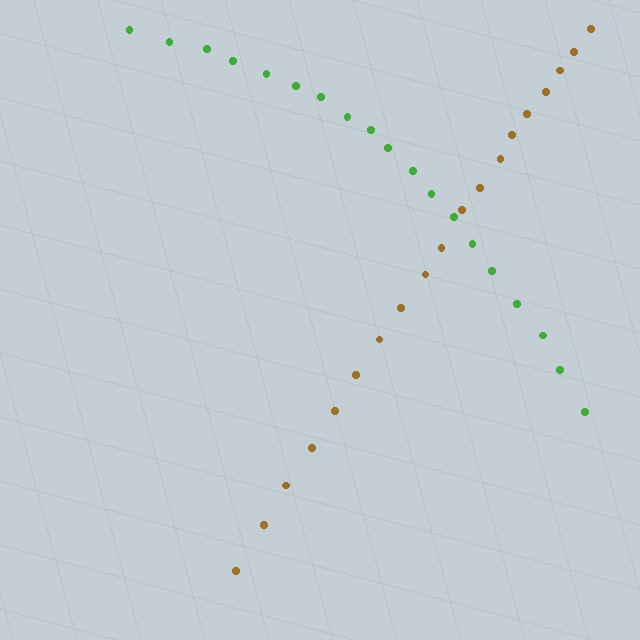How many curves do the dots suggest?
There are 2 distinct paths.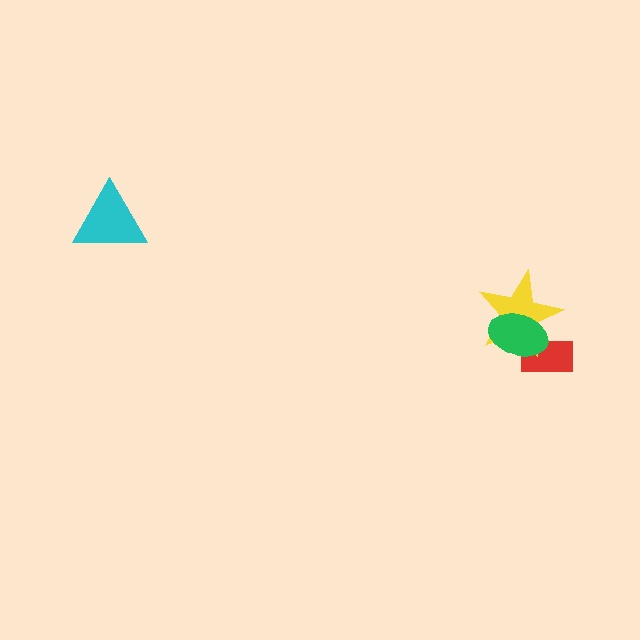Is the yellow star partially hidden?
Yes, it is partially covered by another shape.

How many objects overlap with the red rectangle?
2 objects overlap with the red rectangle.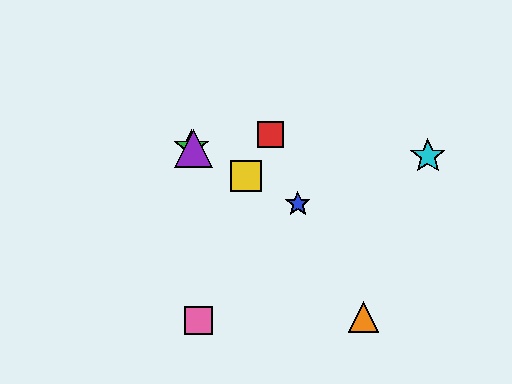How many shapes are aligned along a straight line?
4 shapes (the blue star, the green star, the yellow square, the purple triangle) are aligned along a straight line.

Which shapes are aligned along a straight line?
The blue star, the green star, the yellow square, the purple triangle are aligned along a straight line.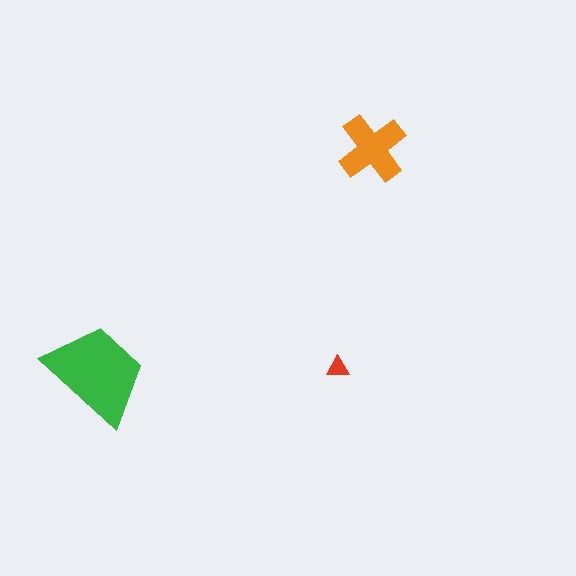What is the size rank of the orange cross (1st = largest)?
2nd.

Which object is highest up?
The orange cross is topmost.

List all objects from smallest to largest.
The red triangle, the orange cross, the green trapezoid.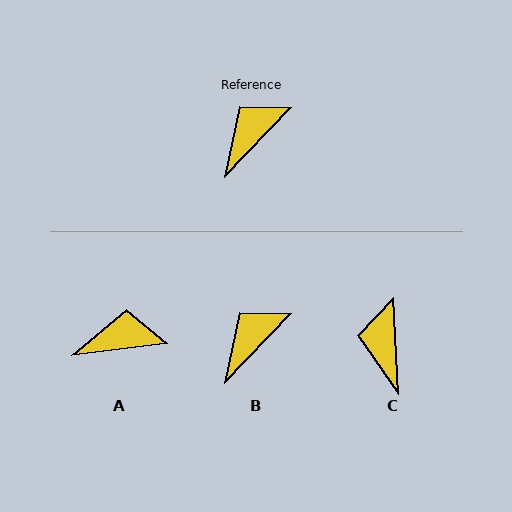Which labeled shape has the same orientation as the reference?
B.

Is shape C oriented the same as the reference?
No, it is off by about 47 degrees.